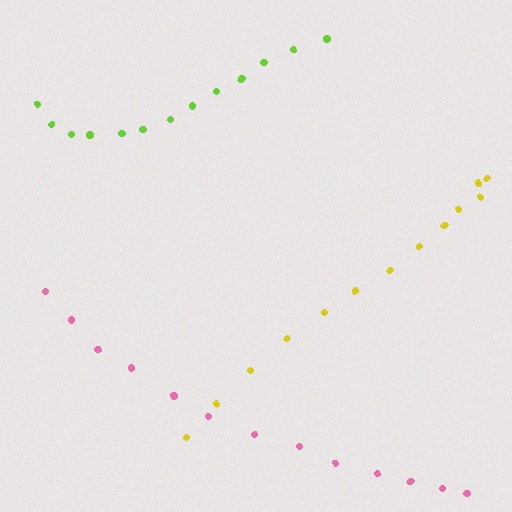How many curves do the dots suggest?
There are 3 distinct paths.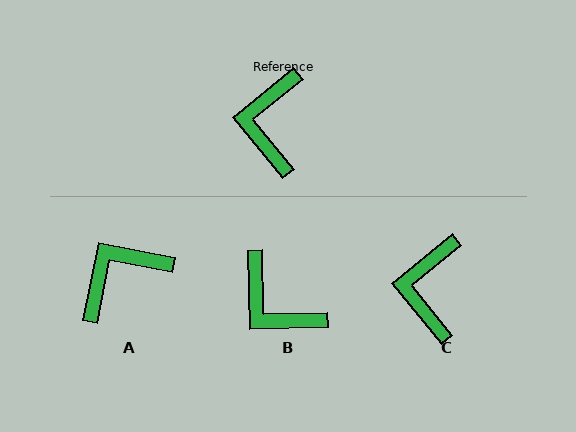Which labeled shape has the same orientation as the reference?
C.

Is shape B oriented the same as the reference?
No, it is off by about 52 degrees.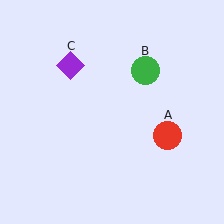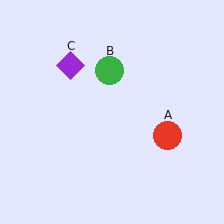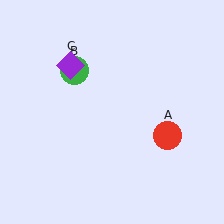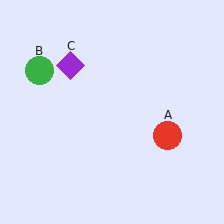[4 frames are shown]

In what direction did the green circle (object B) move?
The green circle (object B) moved left.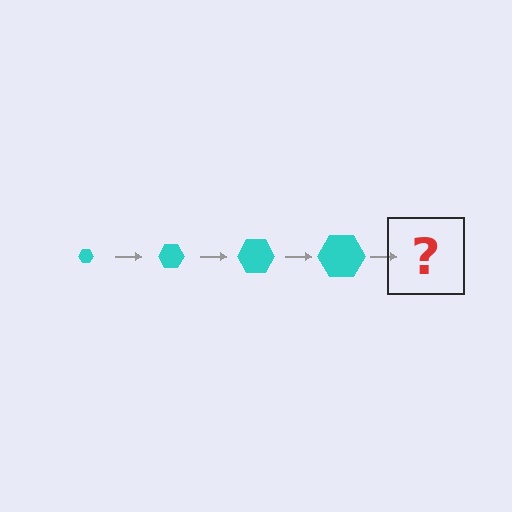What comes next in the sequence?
The next element should be a cyan hexagon, larger than the previous one.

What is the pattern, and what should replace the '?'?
The pattern is that the hexagon gets progressively larger each step. The '?' should be a cyan hexagon, larger than the previous one.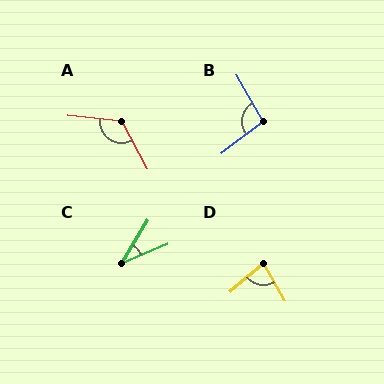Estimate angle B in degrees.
Approximately 98 degrees.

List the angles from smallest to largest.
C (36°), D (80°), B (98°), A (125°).